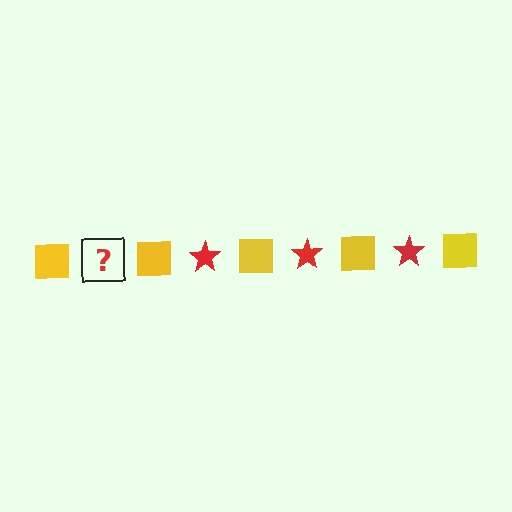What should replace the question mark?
The question mark should be replaced with a red star.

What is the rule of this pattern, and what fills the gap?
The rule is that the pattern alternates between yellow square and red star. The gap should be filled with a red star.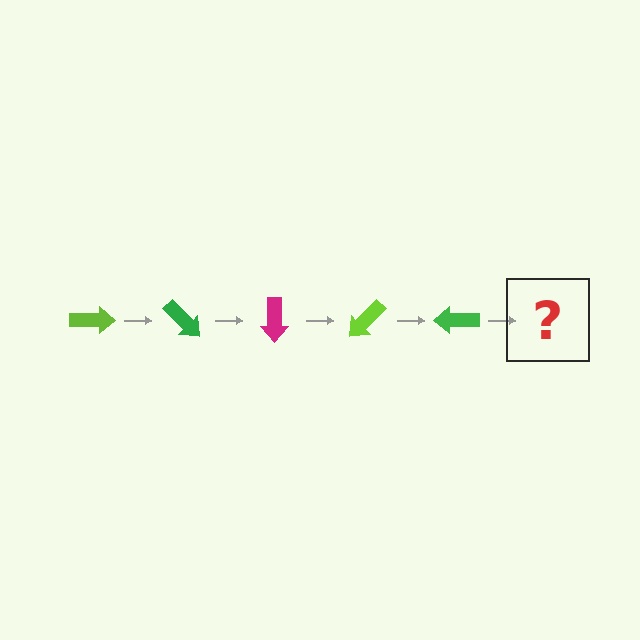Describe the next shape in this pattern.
It should be a magenta arrow, rotated 225 degrees from the start.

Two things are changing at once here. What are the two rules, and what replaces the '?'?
The two rules are that it rotates 45 degrees each step and the color cycles through lime, green, and magenta. The '?' should be a magenta arrow, rotated 225 degrees from the start.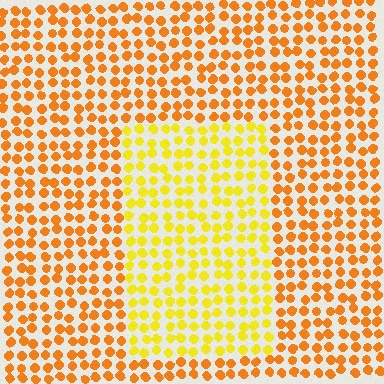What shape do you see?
I see a rectangle.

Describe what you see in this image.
The image is filled with small orange elements in a uniform arrangement. A rectangle-shaped region is visible where the elements are tinted to a slightly different hue, forming a subtle color boundary.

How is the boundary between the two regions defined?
The boundary is defined purely by a slight shift in hue (about 30 degrees). Spacing, size, and orientation are identical on both sides.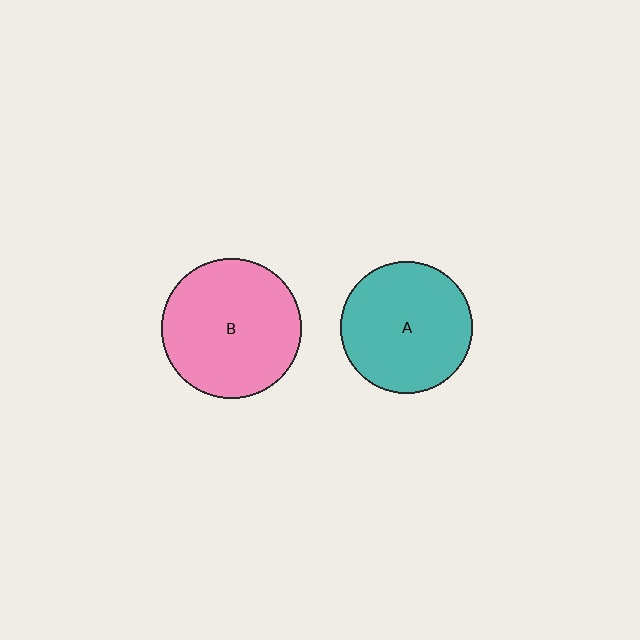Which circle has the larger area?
Circle B (pink).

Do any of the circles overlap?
No, none of the circles overlap.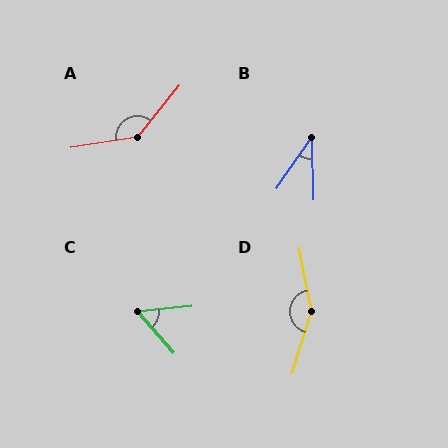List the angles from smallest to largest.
B (36°), C (54°), A (138°), D (151°).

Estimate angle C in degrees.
Approximately 54 degrees.